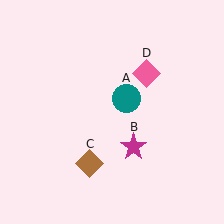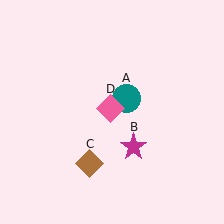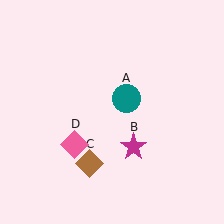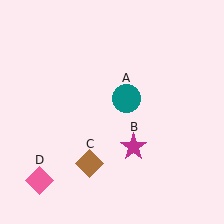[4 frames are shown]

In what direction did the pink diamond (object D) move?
The pink diamond (object D) moved down and to the left.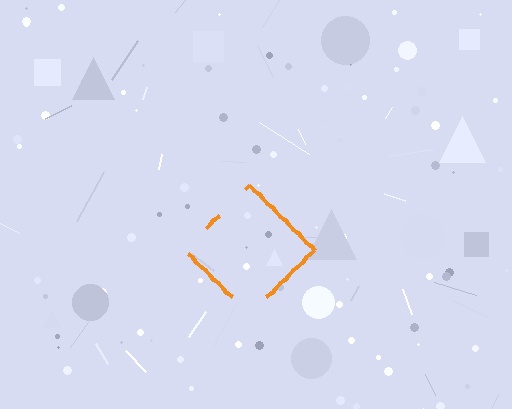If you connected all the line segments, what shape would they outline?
They would outline a diamond.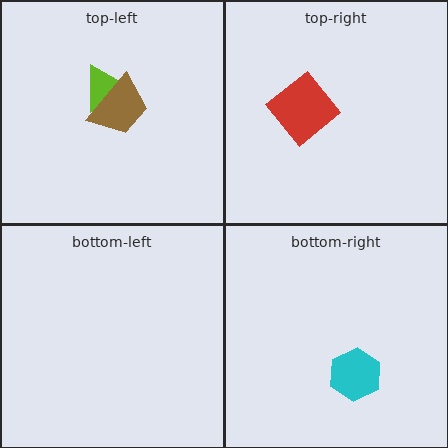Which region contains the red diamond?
The top-right region.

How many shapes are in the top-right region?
1.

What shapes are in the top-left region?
The lime triangle, the brown trapezoid.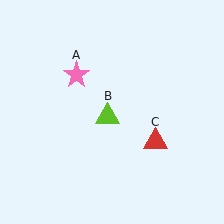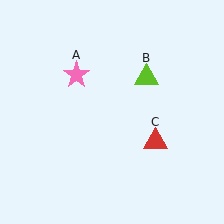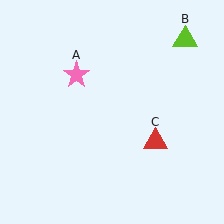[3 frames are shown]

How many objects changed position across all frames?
1 object changed position: lime triangle (object B).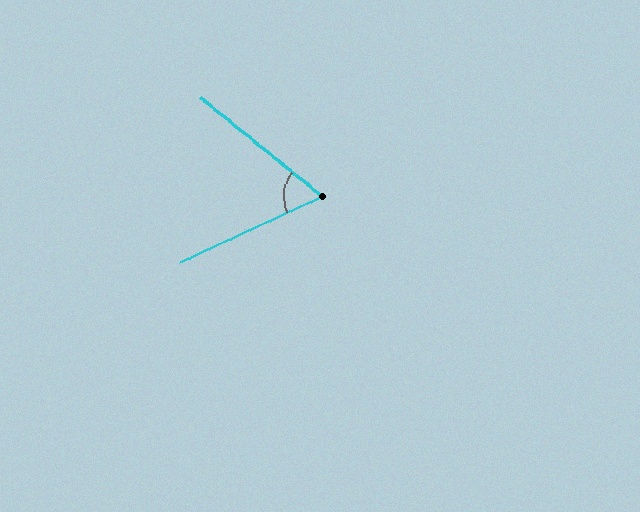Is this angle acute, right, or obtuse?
It is acute.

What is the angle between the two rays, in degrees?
Approximately 64 degrees.